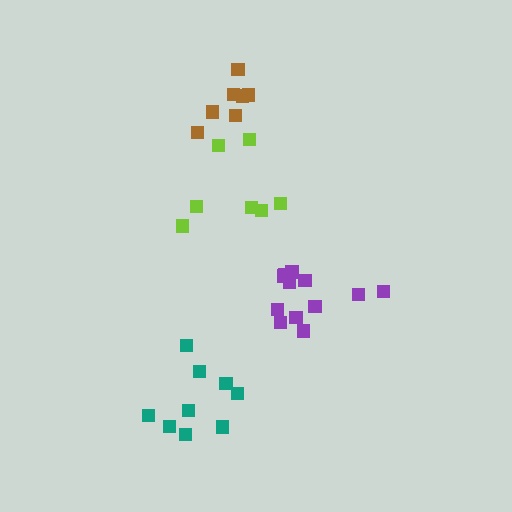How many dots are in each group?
Group 1: 9 dots, Group 2: 7 dots, Group 3: 12 dots, Group 4: 7 dots (35 total).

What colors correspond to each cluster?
The clusters are colored: teal, lime, purple, brown.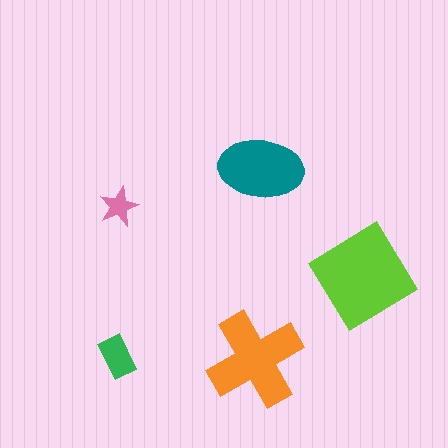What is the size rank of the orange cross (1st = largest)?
2nd.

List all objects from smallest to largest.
The pink star, the green rectangle, the teal ellipse, the orange cross, the lime diamond.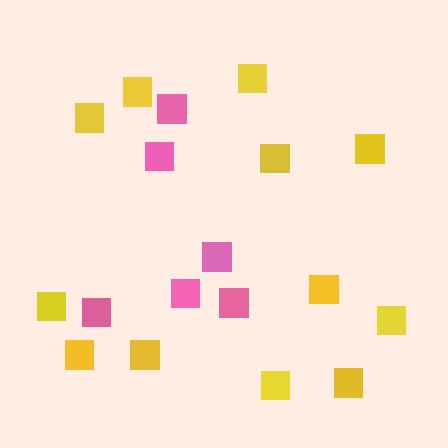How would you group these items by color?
There are 2 groups: one group of yellow squares (12) and one group of pink squares (6).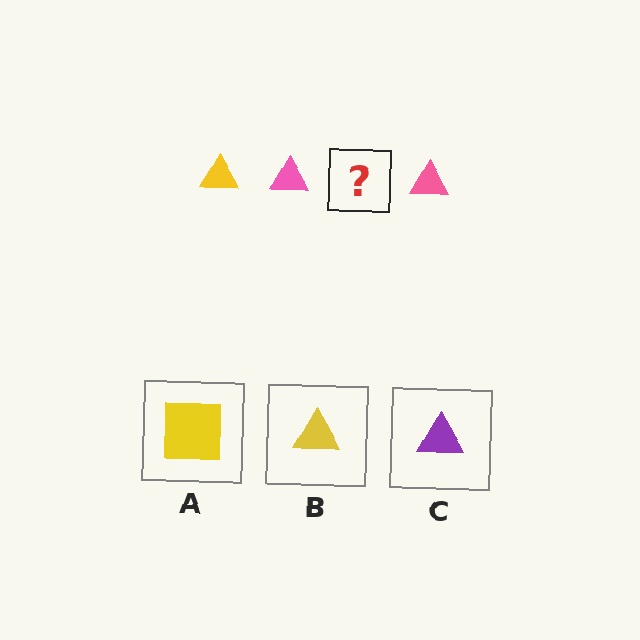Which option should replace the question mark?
Option B.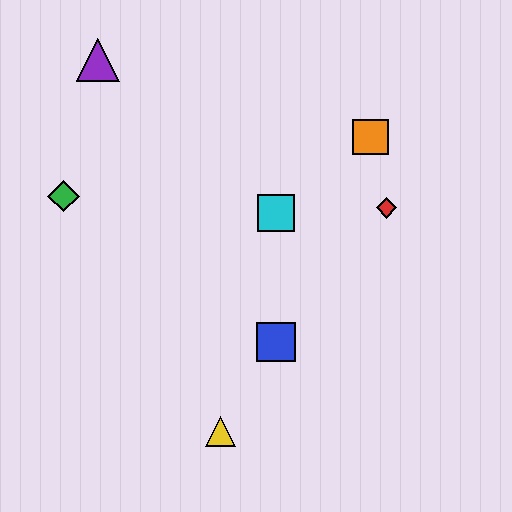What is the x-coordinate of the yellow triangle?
The yellow triangle is at x≈221.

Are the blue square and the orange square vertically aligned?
No, the blue square is at x≈276 and the orange square is at x≈371.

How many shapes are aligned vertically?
2 shapes (the blue square, the cyan square) are aligned vertically.